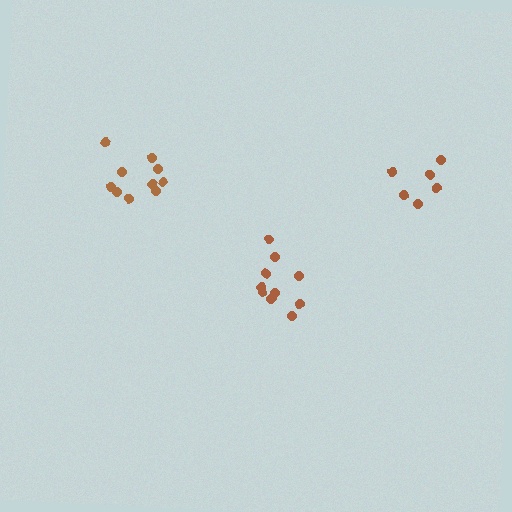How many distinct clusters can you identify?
There are 3 distinct clusters.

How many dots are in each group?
Group 1: 10 dots, Group 2: 11 dots, Group 3: 6 dots (27 total).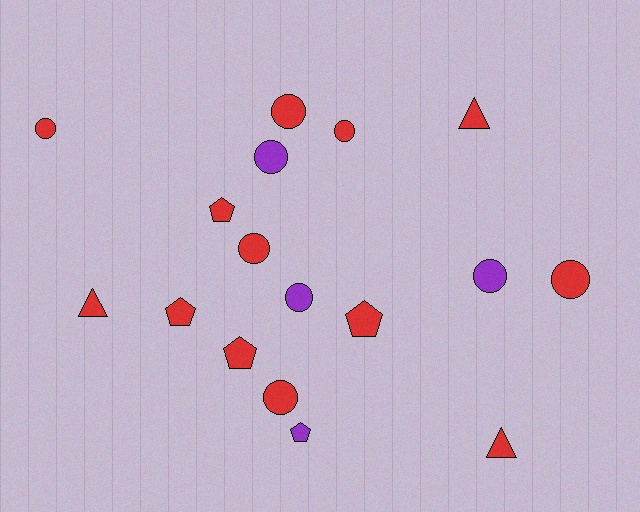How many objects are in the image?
There are 17 objects.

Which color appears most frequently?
Red, with 13 objects.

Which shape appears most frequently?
Circle, with 9 objects.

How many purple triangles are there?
There are no purple triangles.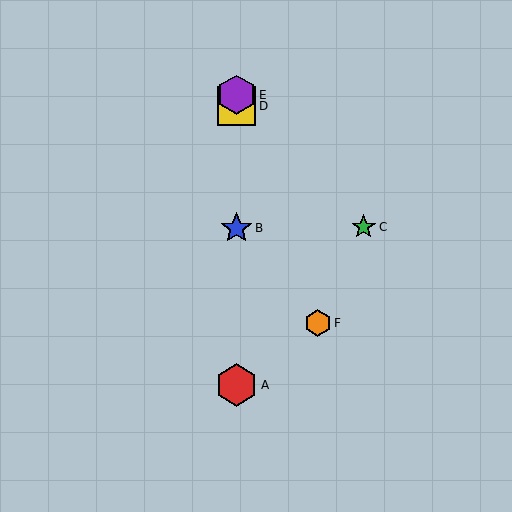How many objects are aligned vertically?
4 objects (A, B, D, E) are aligned vertically.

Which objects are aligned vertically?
Objects A, B, D, E are aligned vertically.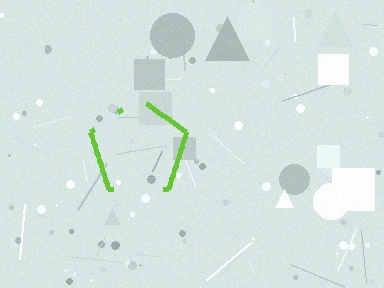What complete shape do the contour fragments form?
The contour fragments form a pentagon.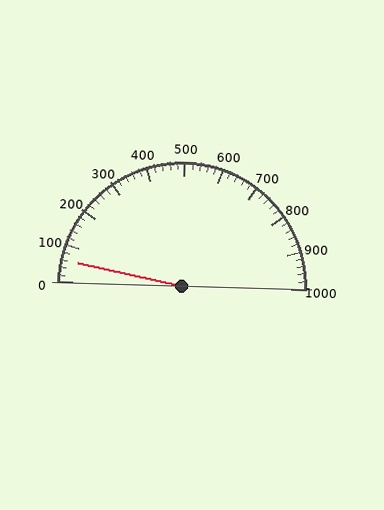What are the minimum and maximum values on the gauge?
The gauge ranges from 0 to 1000.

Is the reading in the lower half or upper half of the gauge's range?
The reading is in the lower half of the range (0 to 1000).